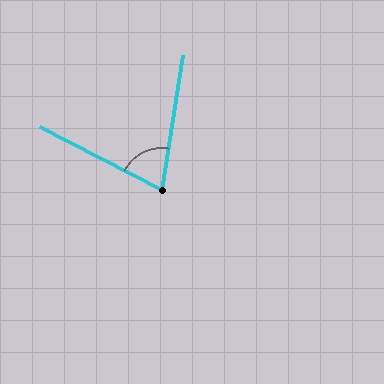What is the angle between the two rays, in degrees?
Approximately 72 degrees.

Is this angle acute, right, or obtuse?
It is acute.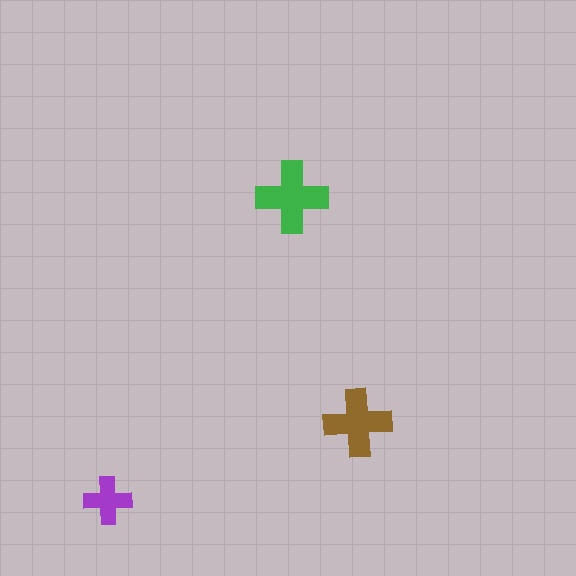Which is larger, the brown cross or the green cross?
The green one.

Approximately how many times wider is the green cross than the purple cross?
About 1.5 times wider.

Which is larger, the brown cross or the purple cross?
The brown one.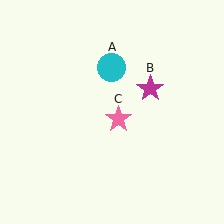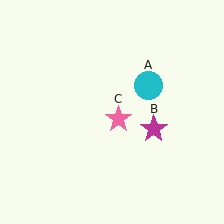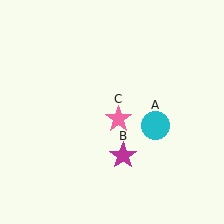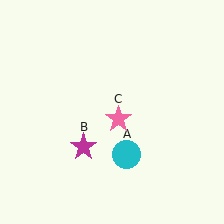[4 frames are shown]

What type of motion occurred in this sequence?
The cyan circle (object A), magenta star (object B) rotated clockwise around the center of the scene.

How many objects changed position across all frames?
2 objects changed position: cyan circle (object A), magenta star (object B).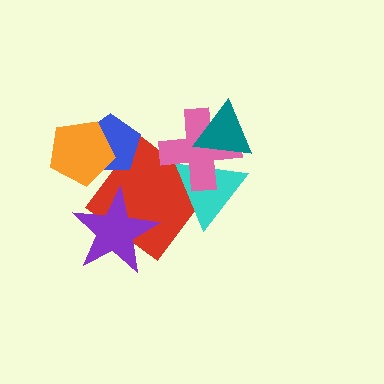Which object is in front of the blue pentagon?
The orange pentagon is in front of the blue pentagon.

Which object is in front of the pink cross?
The teal triangle is in front of the pink cross.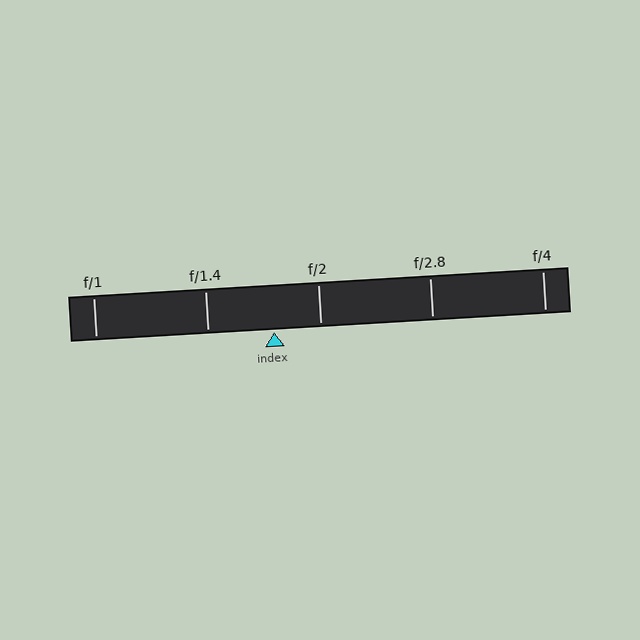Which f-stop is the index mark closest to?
The index mark is closest to f/2.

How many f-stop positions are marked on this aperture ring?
There are 5 f-stop positions marked.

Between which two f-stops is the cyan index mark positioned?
The index mark is between f/1.4 and f/2.